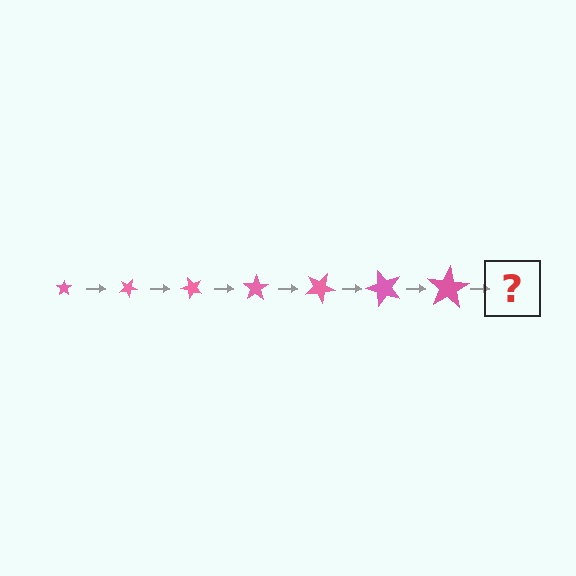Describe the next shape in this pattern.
It should be a star, larger than the previous one and rotated 175 degrees from the start.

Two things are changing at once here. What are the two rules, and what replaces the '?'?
The two rules are that the star grows larger each step and it rotates 25 degrees each step. The '?' should be a star, larger than the previous one and rotated 175 degrees from the start.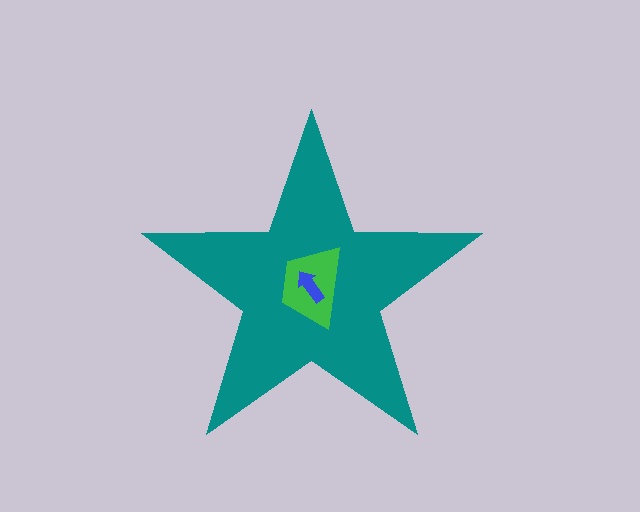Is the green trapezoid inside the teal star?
Yes.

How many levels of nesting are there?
3.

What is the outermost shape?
The teal star.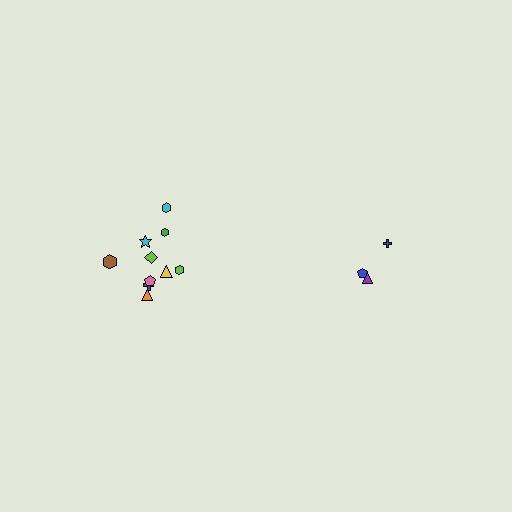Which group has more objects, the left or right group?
The left group.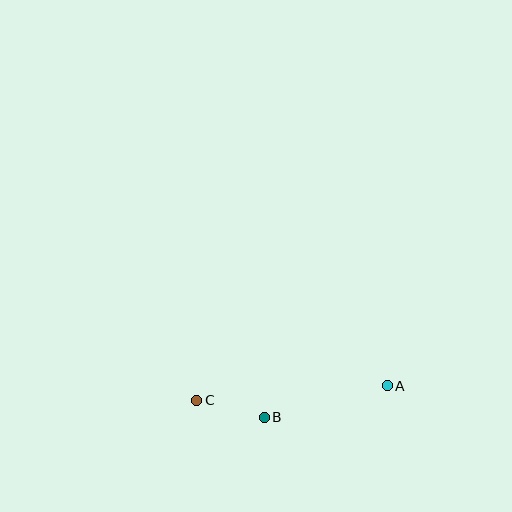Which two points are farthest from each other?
Points A and C are farthest from each other.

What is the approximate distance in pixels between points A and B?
The distance between A and B is approximately 127 pixels.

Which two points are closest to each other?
Points B and C are closest to each other.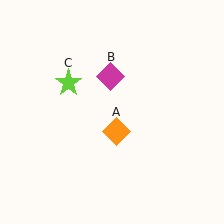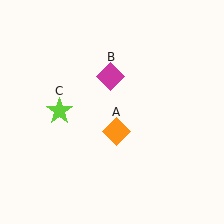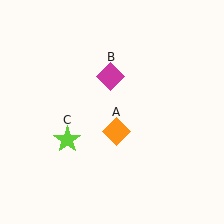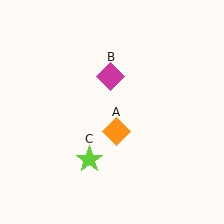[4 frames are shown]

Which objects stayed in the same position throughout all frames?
Orange diamond (object A) and magenta diamond (object B) remained stationary.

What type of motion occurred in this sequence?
The lime star (object C) rotated counterclockwise around the center of the scene.